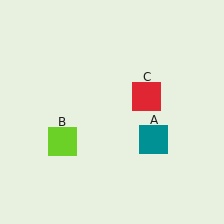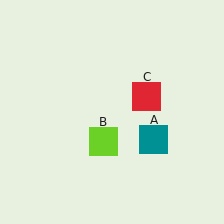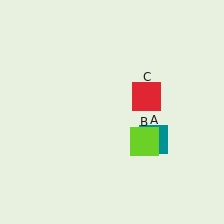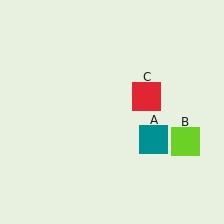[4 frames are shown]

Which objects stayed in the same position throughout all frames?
Teal square (object A) and red square (object C) remained stationary.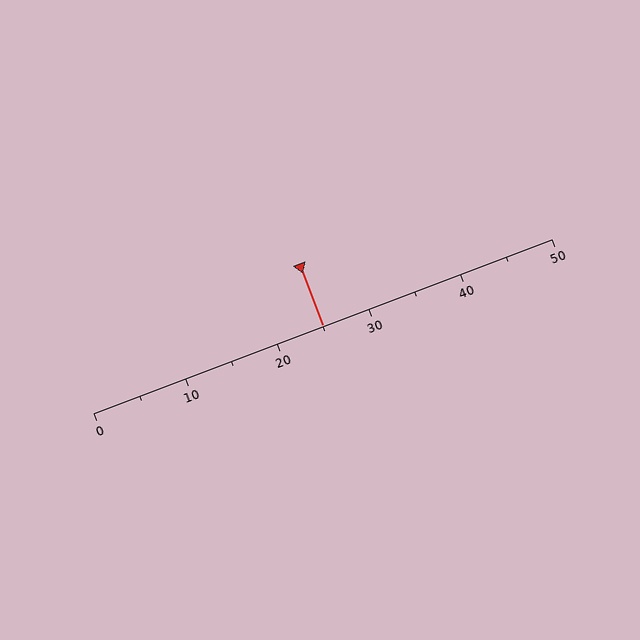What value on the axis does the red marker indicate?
The marker indicates approximately 25.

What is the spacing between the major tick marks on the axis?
The major ticks are spaced 10 apart.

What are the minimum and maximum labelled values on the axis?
The axis runs from 0 to 50.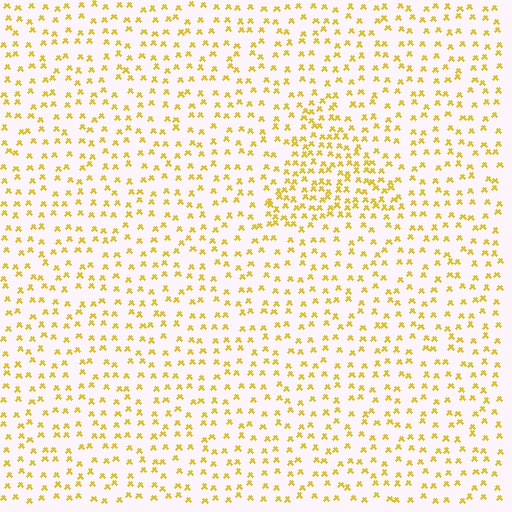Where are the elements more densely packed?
The elements are more densely packed inside the triangle boundary.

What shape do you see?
I see a triangle.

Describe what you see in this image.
The image contains small yellow elements arranged at two different densities. A triangle-shaped region is visible where the elements are more densely packed than the surrounding area.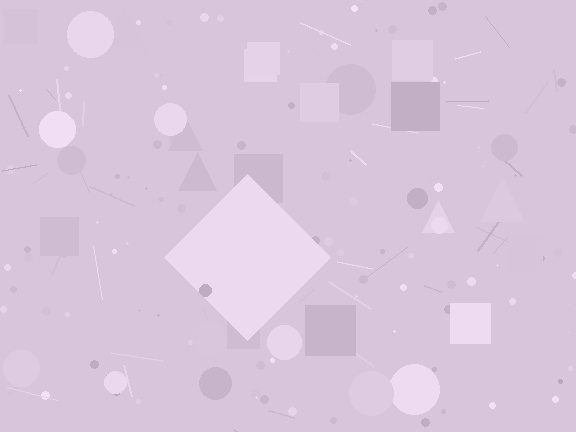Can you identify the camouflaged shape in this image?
The camouflaged shape is a diamond.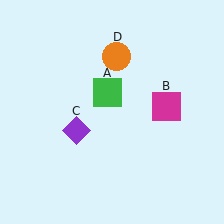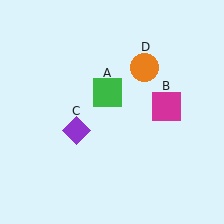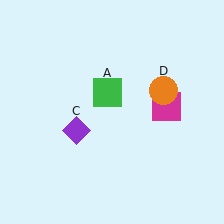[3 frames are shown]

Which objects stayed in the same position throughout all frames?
Green square (object A) and magenta square (object B) and purple diamond (object C) remained stationary.